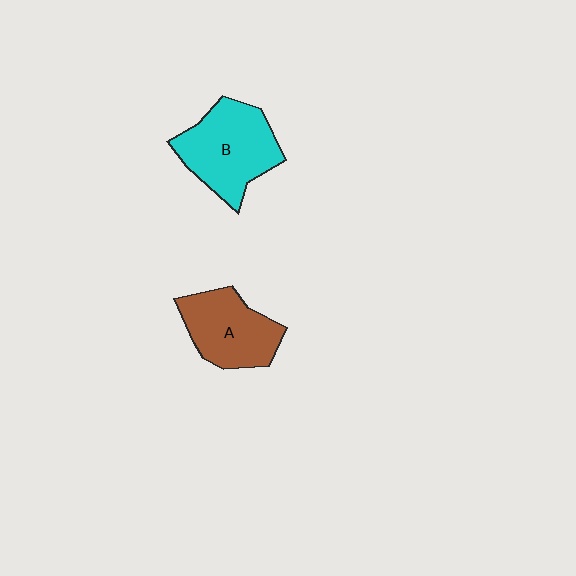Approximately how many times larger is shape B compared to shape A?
Approximately 1.2 times.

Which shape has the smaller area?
Shape A (brown).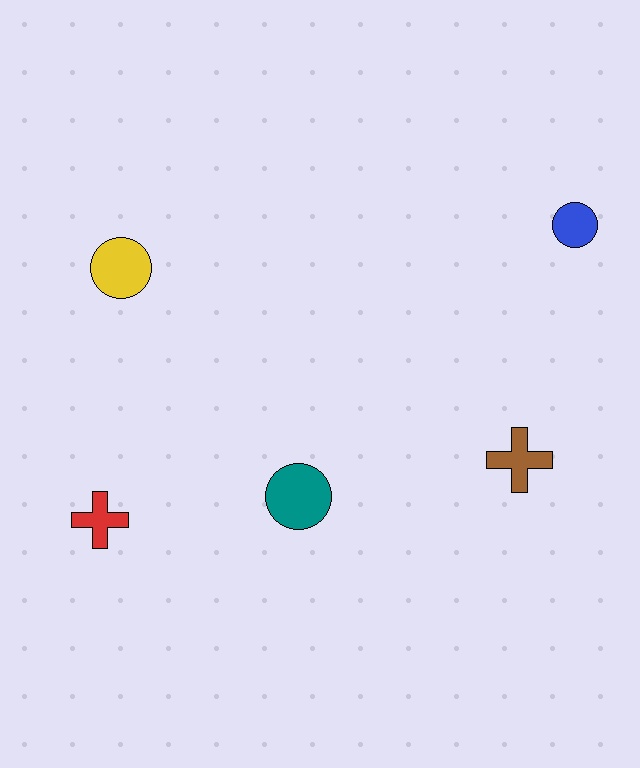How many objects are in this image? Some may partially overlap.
There are 5 objects.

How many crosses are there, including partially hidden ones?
There are 2 crosses.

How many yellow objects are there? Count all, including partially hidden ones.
There is 1 yellow object.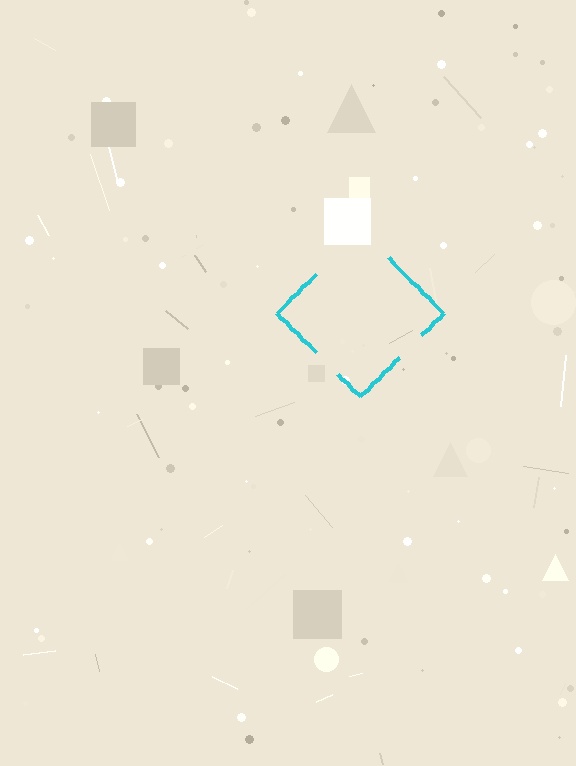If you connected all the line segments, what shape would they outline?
They would outline a diamond.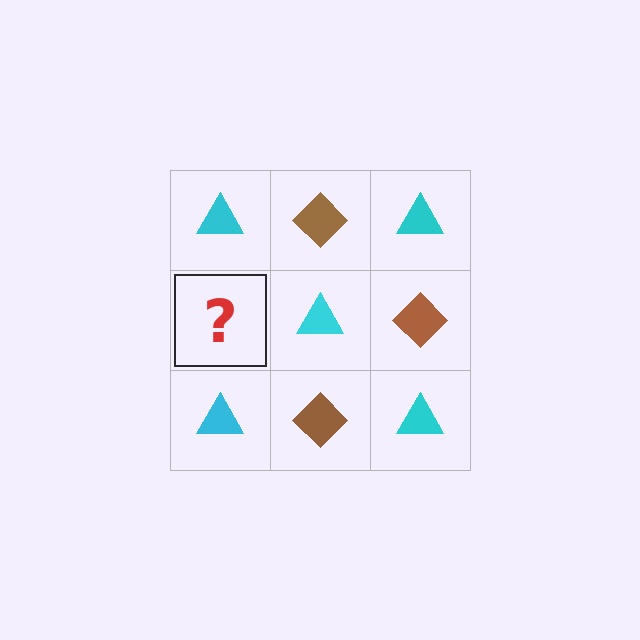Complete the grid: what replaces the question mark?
The question mark should be replaced with a brown diamond.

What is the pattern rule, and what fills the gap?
The rule is that it alternates cyan triangle and brown diamond in a checkerboard pattern. The gap should be filled with a brown diamond.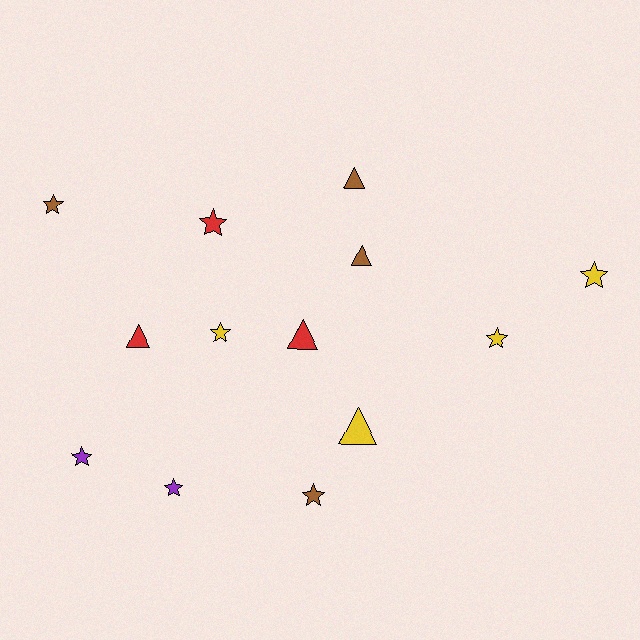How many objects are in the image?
There are 13 objects.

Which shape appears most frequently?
Star, with 8 objects.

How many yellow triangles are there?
There is 1 yellow triangle.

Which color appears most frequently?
Brown, with 4 objects.